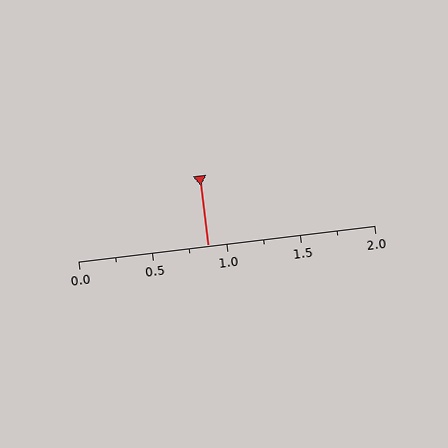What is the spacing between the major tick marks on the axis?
The major ticks are spaced 0.5 apart.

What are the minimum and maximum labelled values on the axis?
The axis runs from 0.0 to 2.0.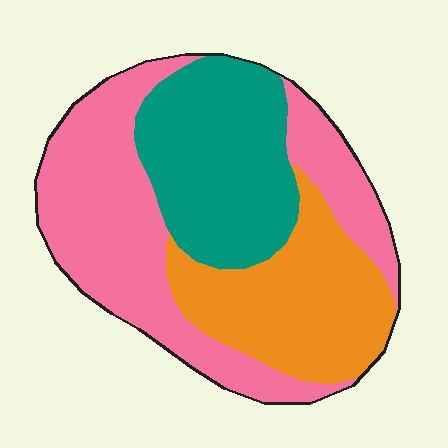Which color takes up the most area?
Pink, at roughly 45%.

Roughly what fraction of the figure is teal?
Teal covers 29% of the figure.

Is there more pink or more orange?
Pink.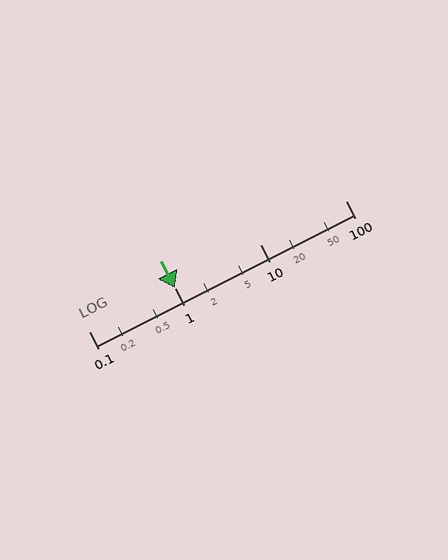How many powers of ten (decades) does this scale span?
The scale spans 3 decades, from 0.1 to 100.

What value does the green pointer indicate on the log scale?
The pointer indicates approximately 1.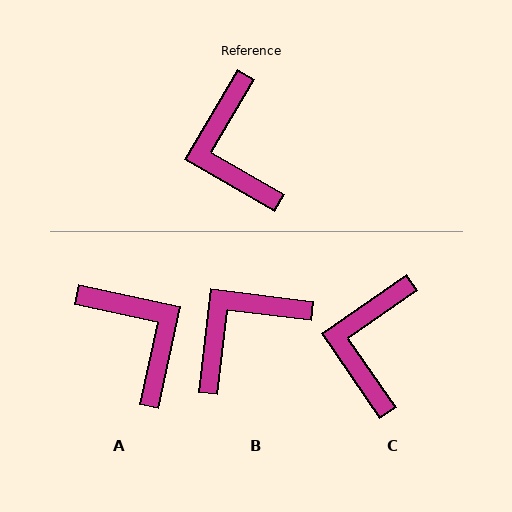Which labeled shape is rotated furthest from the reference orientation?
A, about 162 degrees away.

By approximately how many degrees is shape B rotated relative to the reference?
Approximately 67 degrees clockwise.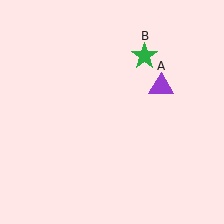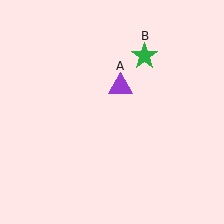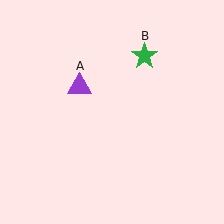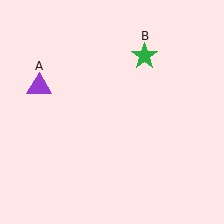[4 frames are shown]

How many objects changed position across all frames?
1 object changed position: purple triangle (object A).